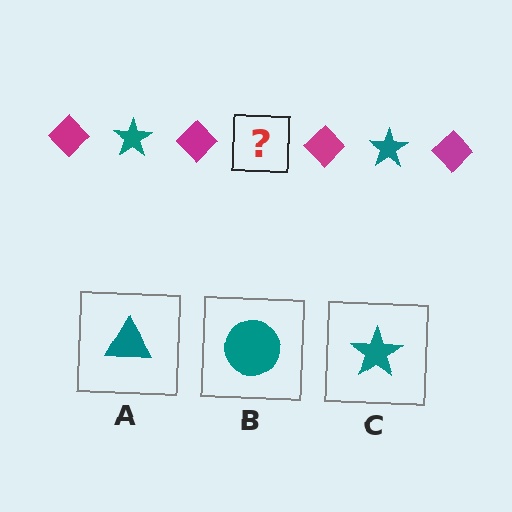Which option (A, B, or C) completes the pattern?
C.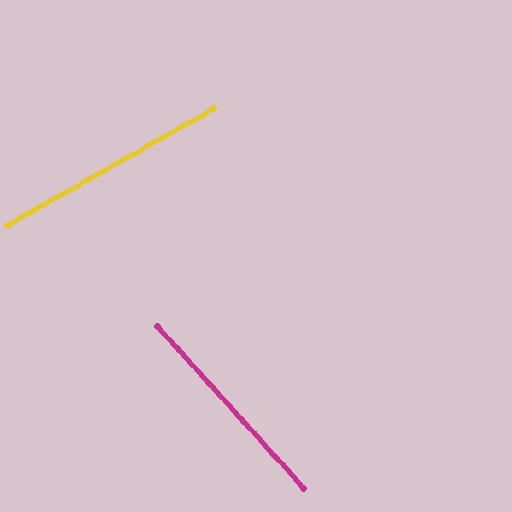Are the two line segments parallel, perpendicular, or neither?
Neither parallel nor perpendicular — they differ by about 77°.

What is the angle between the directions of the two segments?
Approximately 77 degrees.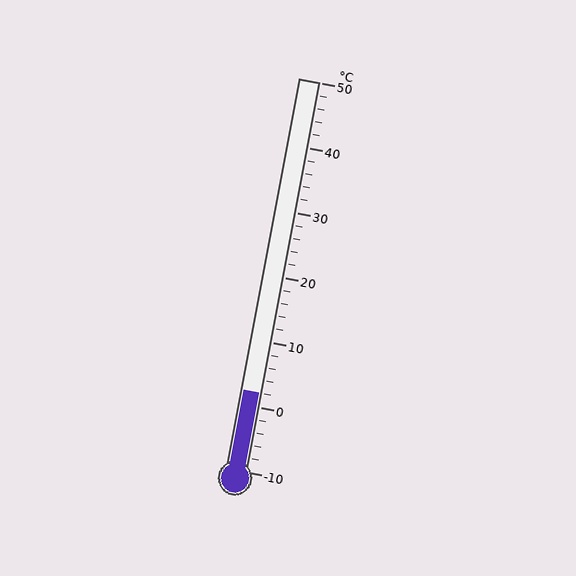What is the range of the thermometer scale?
The thermometer scale ranges from -10°C to 50°C.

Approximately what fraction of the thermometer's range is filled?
The thermometer is filled to approximately 20% of its range.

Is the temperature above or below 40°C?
The temperature is below 40°C.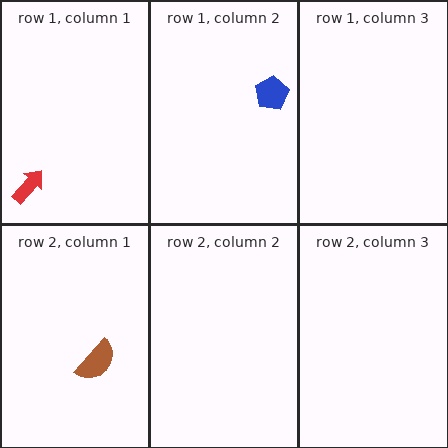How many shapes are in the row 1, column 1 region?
1.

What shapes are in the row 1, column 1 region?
The red arrow.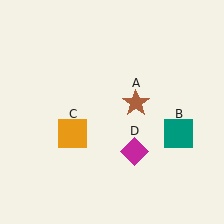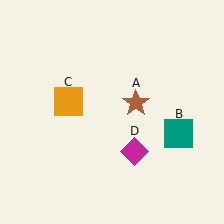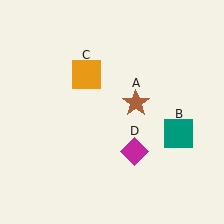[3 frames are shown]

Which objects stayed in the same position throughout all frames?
Brown star (object A) and teal square (object B) and magenta diamond (object D) remained stationary.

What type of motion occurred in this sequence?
The orange square (object C) rotated clockwise around the center of the scene.